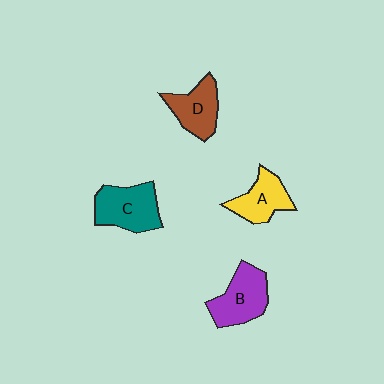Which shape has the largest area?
Shape C (teal).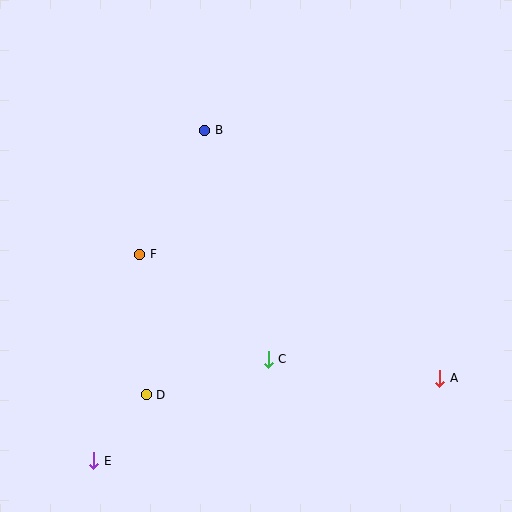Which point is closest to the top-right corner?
Point B is closest to the top-right corner.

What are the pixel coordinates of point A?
Point A is at (440, 378).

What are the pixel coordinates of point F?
Point F is at (140, 254).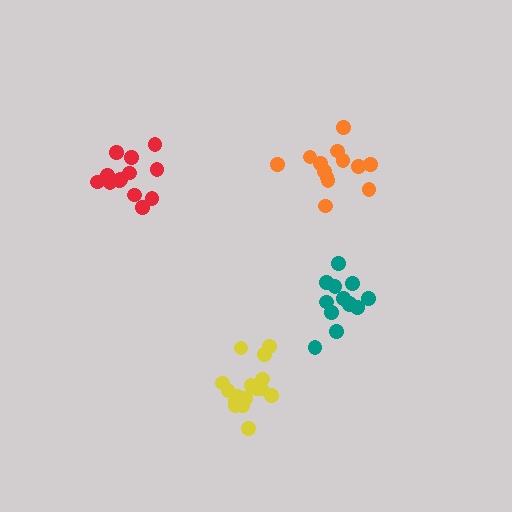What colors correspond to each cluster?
The clusters are colored: yellow, orange, red, teal.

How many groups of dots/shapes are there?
There are 4 groups.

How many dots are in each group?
Group 1: 16 dots, Group 2: 13 dots, Group 3: 13 dots, Group 4: 13 dots (55 total).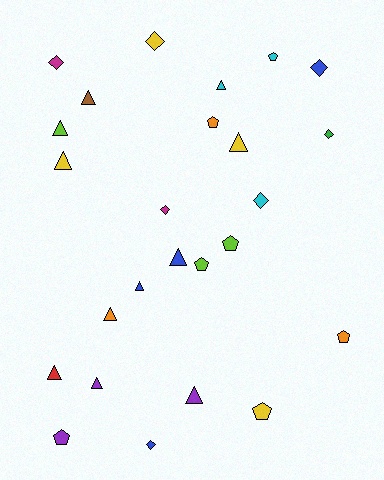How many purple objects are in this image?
There are 3 purple objects.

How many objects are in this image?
There are 25 objects.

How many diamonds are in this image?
There are 7 diamonds.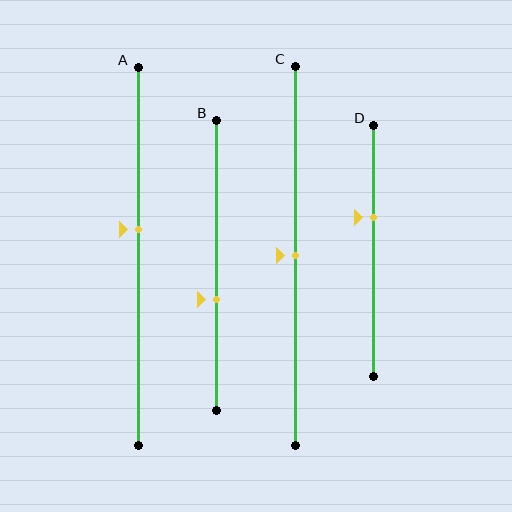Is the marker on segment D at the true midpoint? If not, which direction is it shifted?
No, the marker on segment D is shifted upward by about 13% of the segment length.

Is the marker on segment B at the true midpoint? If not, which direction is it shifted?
No, the marker on segment B is shifted downward by about 12% of the segment length.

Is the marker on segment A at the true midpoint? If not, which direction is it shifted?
No, the marker on segment A is shifted upward by about 7% of the segment length.